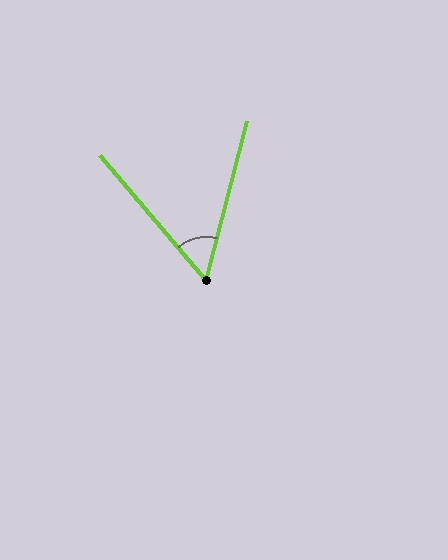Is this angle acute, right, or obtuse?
It is acute.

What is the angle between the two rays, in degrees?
Approximately 55 degrees.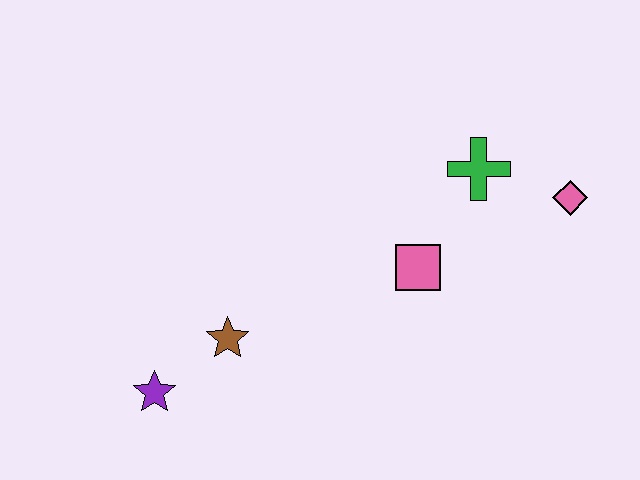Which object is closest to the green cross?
The pink diamond is closest to the green cross.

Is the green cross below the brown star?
No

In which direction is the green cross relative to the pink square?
The green cross is above the pink square.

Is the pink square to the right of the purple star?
Yes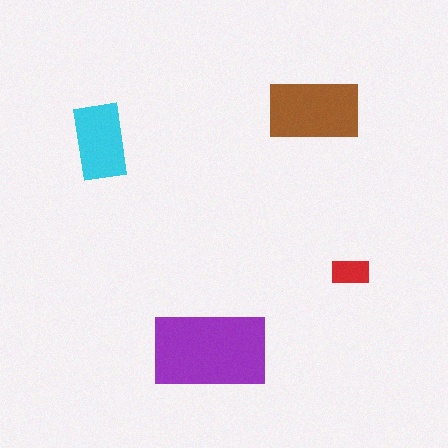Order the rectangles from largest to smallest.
the purple one, the brown one, the cyan one, the red one.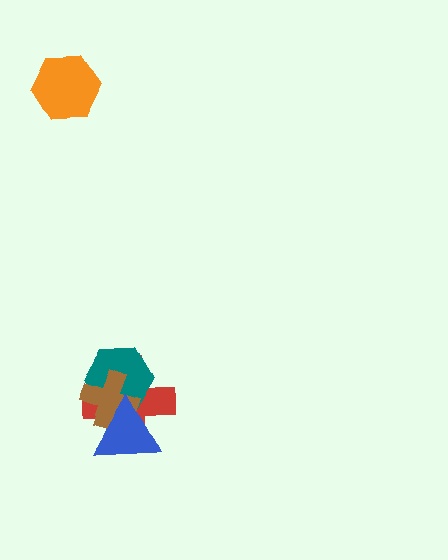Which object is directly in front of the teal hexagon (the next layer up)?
The brown cross is directly in front of the teal hexagon.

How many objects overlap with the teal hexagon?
3 objects overlap with the teal hexagon.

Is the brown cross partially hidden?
Yes, it is partially covered by another shape.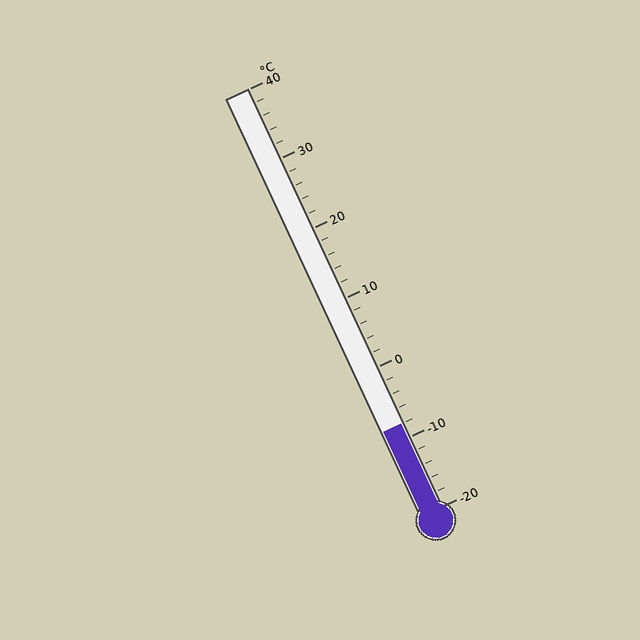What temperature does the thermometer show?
The thermometer shows approximately -8°C.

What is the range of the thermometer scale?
The thermometer scale ranges from -20°C to 40°C.